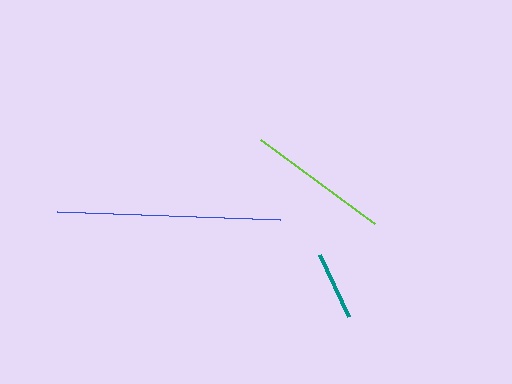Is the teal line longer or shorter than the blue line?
The blue line is longer than the teal line.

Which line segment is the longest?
The blue line is the longest at approximately 223 pixels.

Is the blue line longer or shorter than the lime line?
The blue line is longer than the lime line.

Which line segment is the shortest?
The teal line is the shortest at approximately 69 pixels.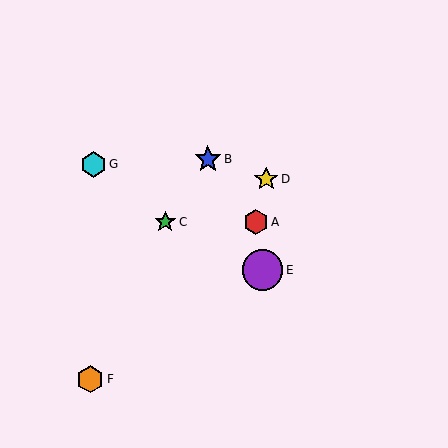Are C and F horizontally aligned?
No, C is at y≈222 and F is at y≈379.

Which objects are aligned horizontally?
Objects A, C are aligned horizontally.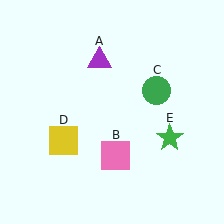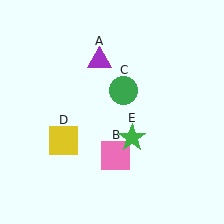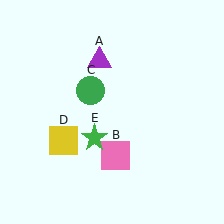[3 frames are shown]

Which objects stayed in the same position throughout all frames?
Purple triangle (object A) and pink square (object B) and yellow square (object D) remained stationary.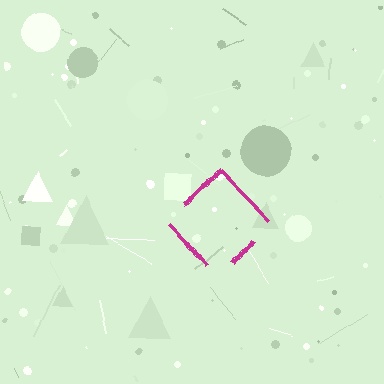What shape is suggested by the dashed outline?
The dashed outline suggests a diamond.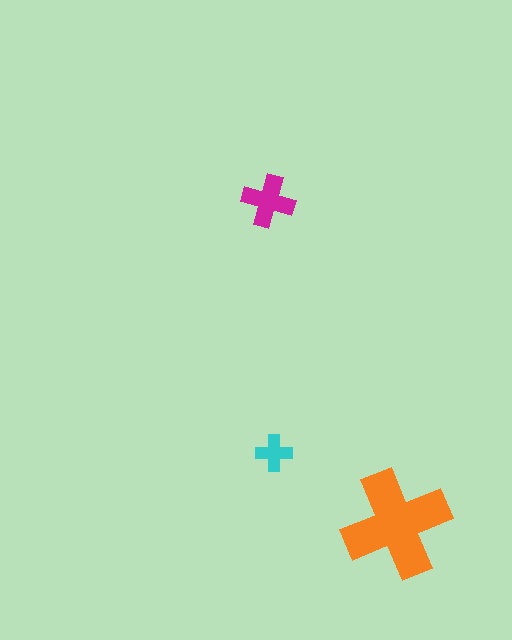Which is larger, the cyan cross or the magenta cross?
The magenta one.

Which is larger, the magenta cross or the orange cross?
The orange one.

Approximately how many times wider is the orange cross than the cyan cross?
About 3 times wider.